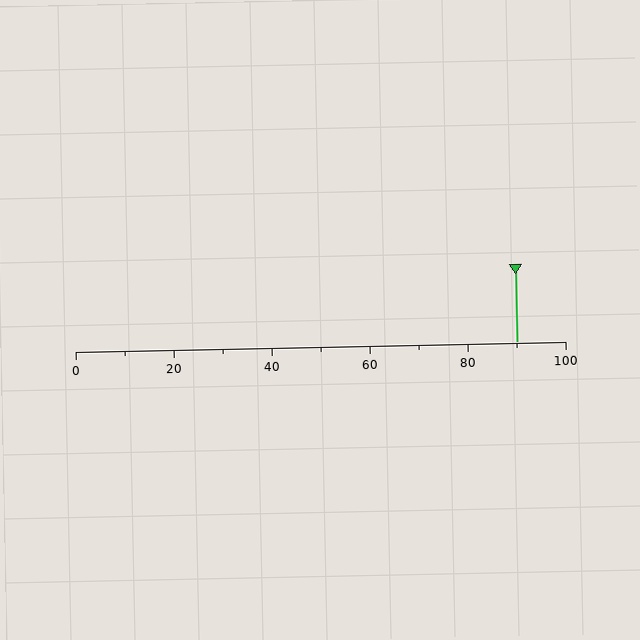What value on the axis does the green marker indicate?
The marker indicates approximately 90.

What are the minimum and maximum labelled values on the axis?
The axis runs from 0 to 100.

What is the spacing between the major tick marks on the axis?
The major ticks are spaced 20 apart.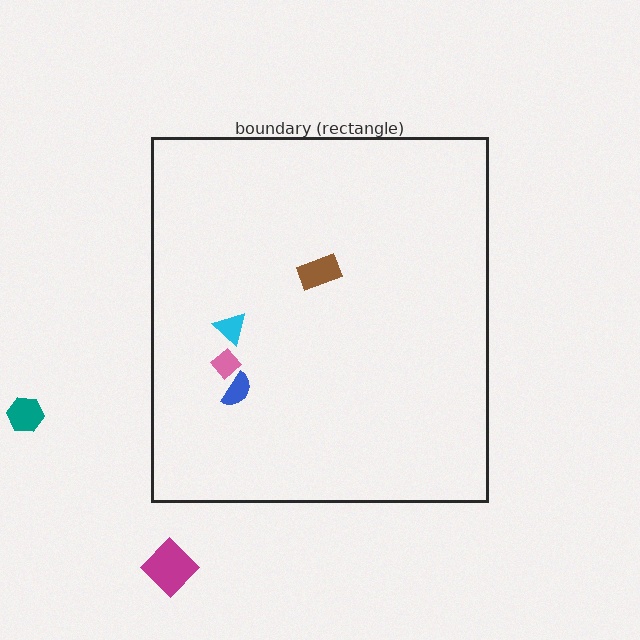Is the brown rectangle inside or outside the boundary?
Inside.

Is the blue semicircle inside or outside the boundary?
Inside.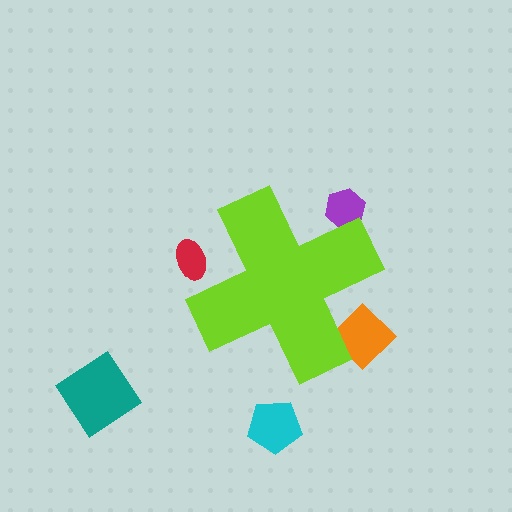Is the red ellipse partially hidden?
Yes, the red ellipse is partially hidden behind the lime cross.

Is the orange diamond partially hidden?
Yes, the orange diamond is partially hidden behind the lime cross.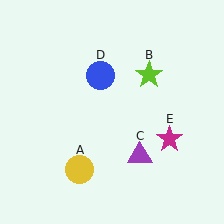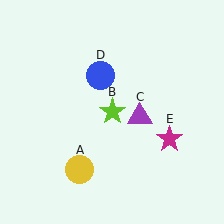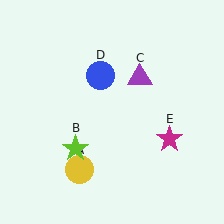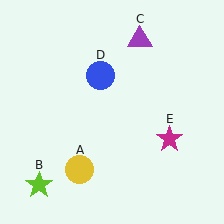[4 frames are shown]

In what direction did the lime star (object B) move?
The lime star (object B) moved down and to the left.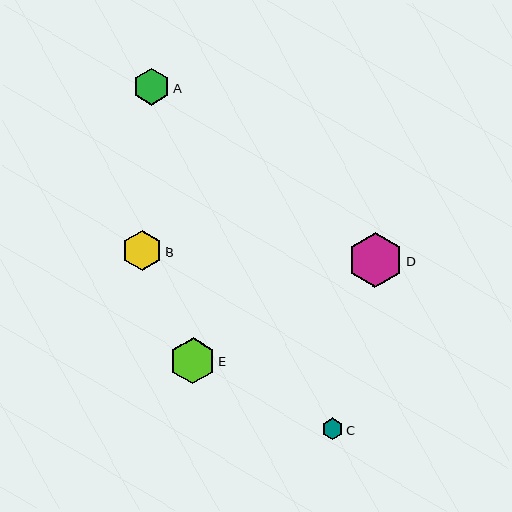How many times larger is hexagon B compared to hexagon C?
Hexagon B is approximately 1.8 times the size of hexagon C.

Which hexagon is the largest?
Hexagon D is the largest with a size of approximately 55 pixels.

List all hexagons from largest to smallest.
From largest to smallest: D, E, B, A, C.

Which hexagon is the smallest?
Hexagon C is the smallest with a size of approximately 22 pixels.